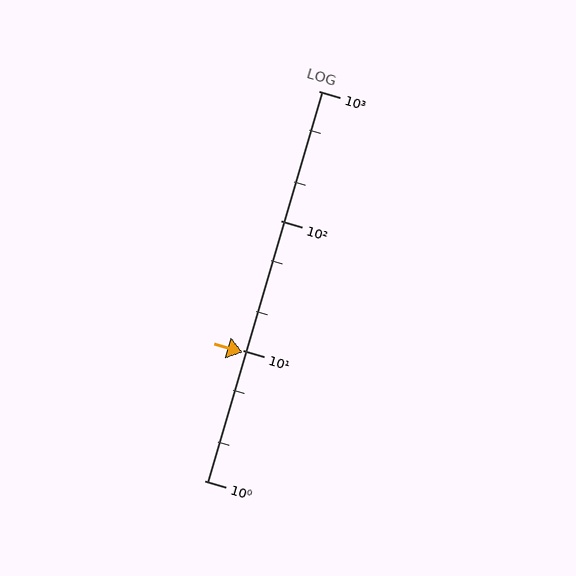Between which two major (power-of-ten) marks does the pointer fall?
The pointer is between 1 and 10.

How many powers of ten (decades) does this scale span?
The scale spans 3 decades, from 1 to 1000.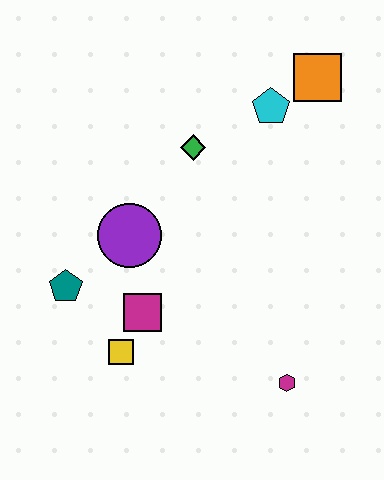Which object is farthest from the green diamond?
The magenta hexagon is farthest from the green diamond.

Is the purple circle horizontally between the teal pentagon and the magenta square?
Yes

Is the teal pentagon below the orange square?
Yes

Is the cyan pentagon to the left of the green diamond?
No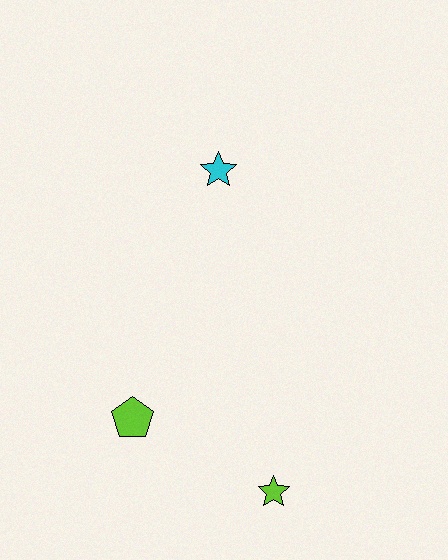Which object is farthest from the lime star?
The cyan star is farthest from the lime star.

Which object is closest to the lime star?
The lime pentagon is closest to the lime star.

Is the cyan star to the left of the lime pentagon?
No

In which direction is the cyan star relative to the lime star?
The cyan star is above the lime star.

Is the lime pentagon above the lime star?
Yes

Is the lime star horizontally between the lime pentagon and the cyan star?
No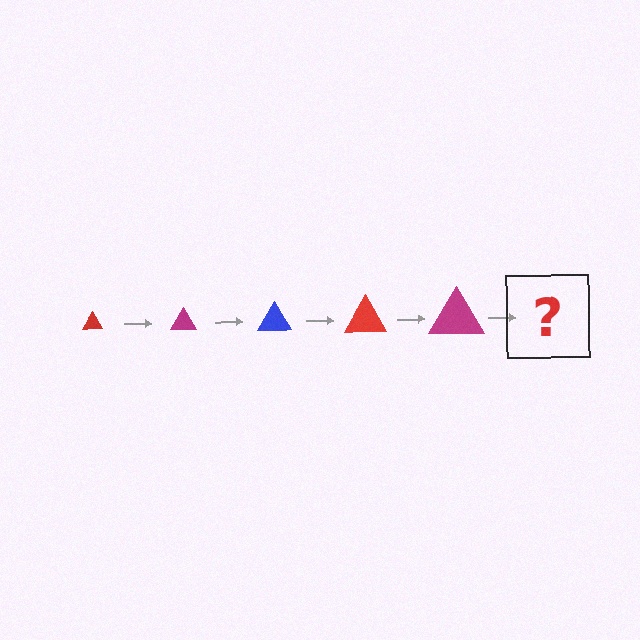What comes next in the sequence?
The next element should be a blue triangle, larger than the previous one.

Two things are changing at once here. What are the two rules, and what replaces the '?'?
The two rules are that the triangle grows larger each step and the color cycles through red, magenta, and blue. The '?' should be a blue triangle, larger than the previous one.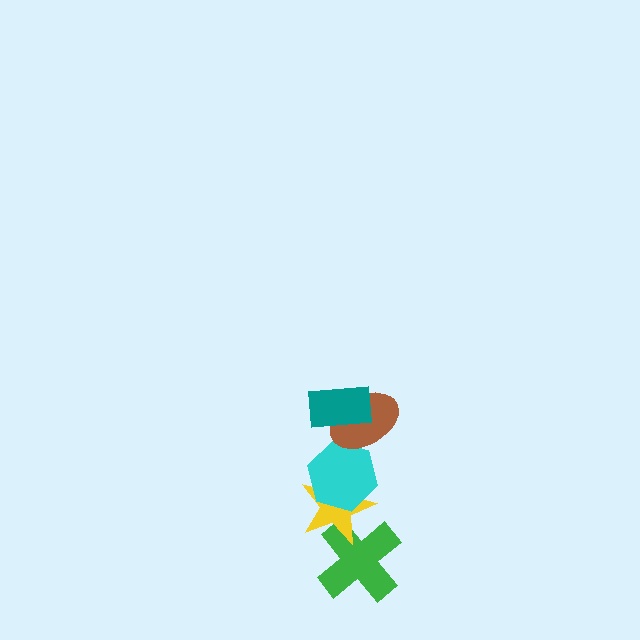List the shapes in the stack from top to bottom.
From top to bottom: the teal rectangle, the brown ellipse, the cyan hexagon, the yellow star, the green cross.